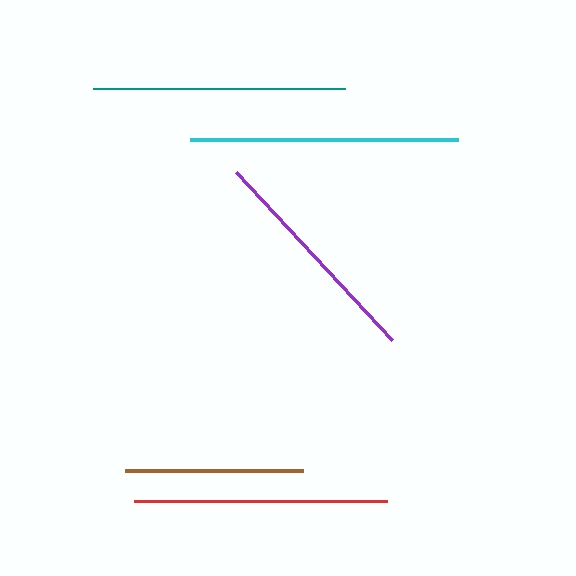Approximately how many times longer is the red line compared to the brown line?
The red line is approximately 1.4 times the length of the brown line.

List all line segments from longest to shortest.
From longest to shortest: cyan, red, teal, purple, brown.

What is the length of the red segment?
The red segment is approximately 253 pixels long.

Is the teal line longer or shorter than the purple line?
The teal line is longer than the purple line.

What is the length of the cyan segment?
The cyan segment is approximately 268 pixels long.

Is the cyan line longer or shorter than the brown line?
The cyan line is longer than the brown line.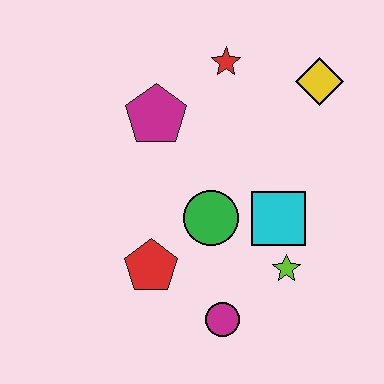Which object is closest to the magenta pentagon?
The red star is closest to the magenta pentagon.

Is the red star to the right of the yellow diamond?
No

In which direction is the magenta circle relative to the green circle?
The magenta circle is below the green circle.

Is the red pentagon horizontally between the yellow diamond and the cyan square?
No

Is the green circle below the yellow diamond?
Yes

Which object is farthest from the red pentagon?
The yellow diamond is farthest from the red pentagon.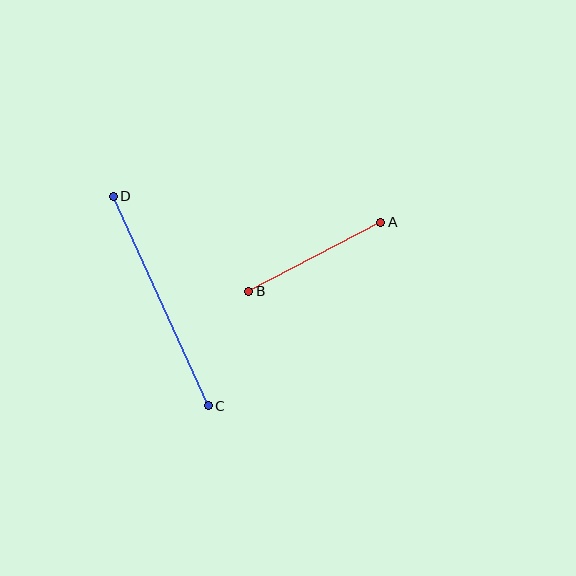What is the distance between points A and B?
The distance is approximately 149 pixels.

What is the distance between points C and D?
The distance is approximately 230 pixels.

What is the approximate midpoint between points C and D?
The midpoint is at approximately (161, 301) pixels.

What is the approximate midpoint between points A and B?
The midpoint is at approximately (315, 257) pixels.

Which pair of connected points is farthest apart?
Points C and D are farthest apart.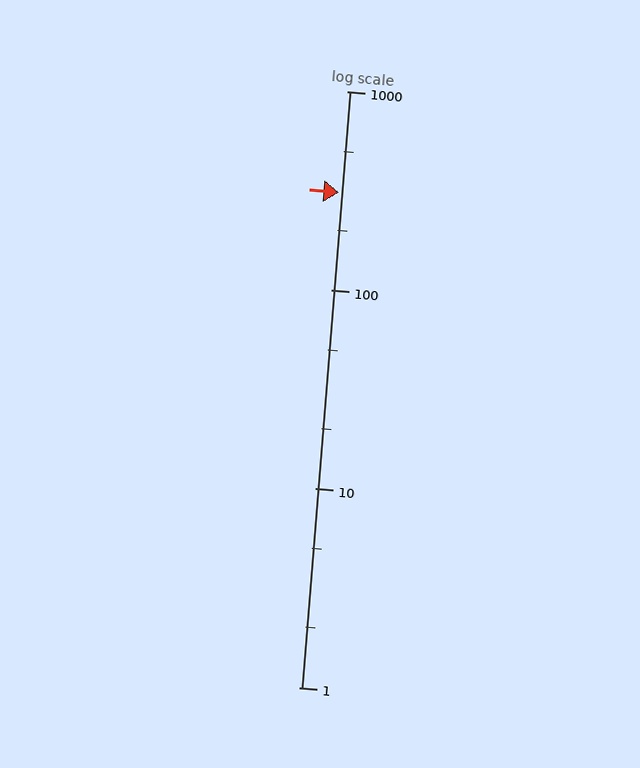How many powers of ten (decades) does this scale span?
The scale spans 3 decades, from 1 to 1000.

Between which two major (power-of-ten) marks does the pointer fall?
The pointer is between 100 and 1000.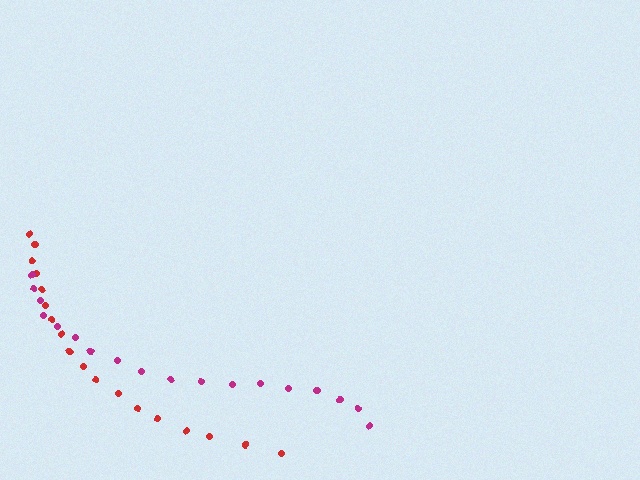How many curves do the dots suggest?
There are 2 distinct paths.